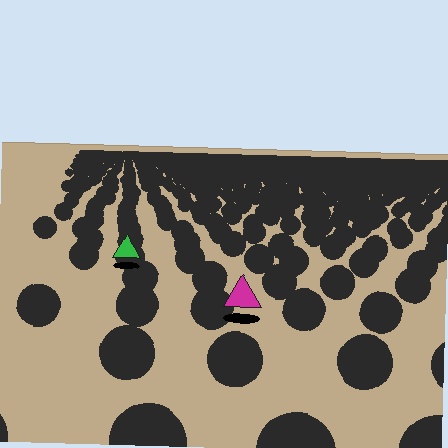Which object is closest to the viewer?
The magenta triangle is closest. The texture marks near it are larger and more spread out.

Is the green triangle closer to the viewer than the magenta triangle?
No. The magenta triangle is closer — you can tell from the texture gradient: the ground texture is coarser near it.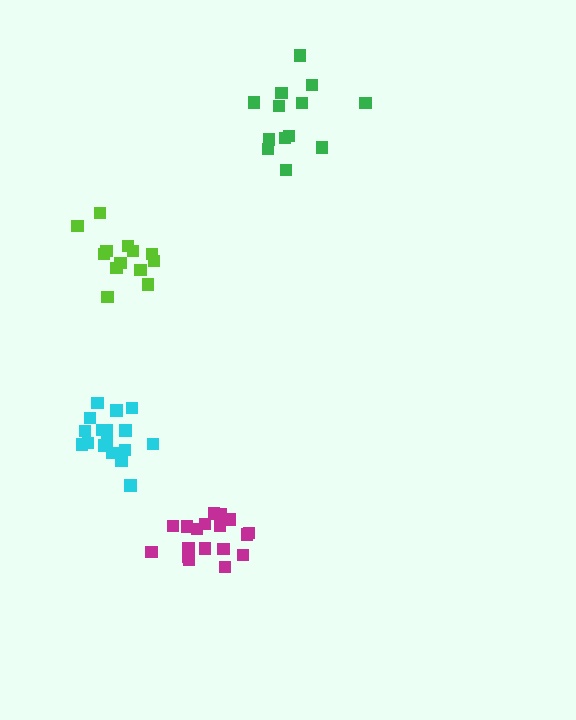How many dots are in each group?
Group 1: 13 dots, Group 2: 13 dots, Group 3: 17 dots, Group 4: 18 dots (61 total).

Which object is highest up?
The green cluster is topmost.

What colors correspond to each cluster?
The clusters are colored: green, lime, cyan, magenta.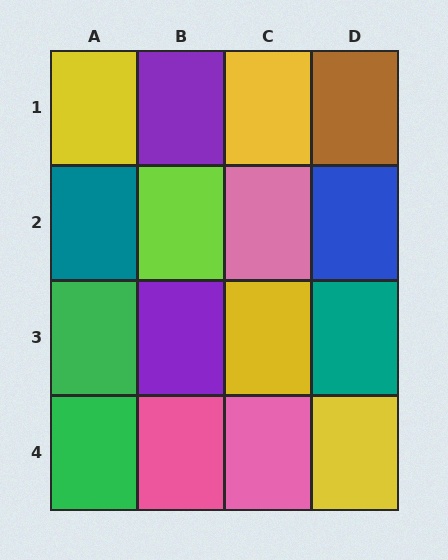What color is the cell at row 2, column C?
Pink.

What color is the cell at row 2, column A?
Teal.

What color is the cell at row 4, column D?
Yellow.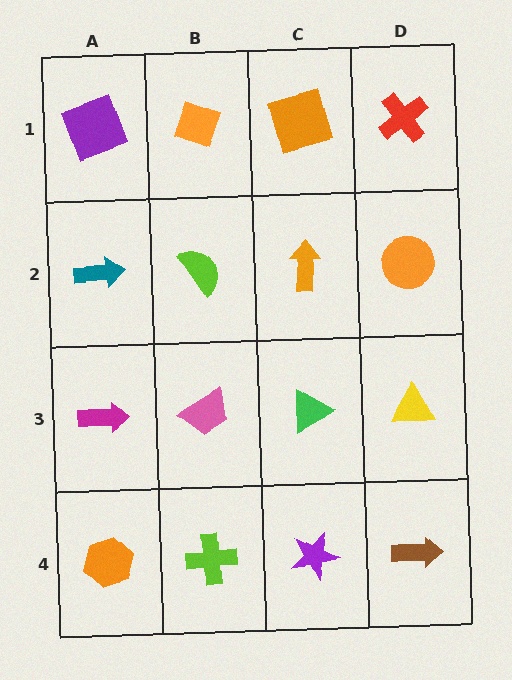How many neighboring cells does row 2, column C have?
4.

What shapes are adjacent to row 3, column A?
A teal arrow (row 2, column A), an orange hexagon (row 4, column A), a pink trapezoid (row 3, column B).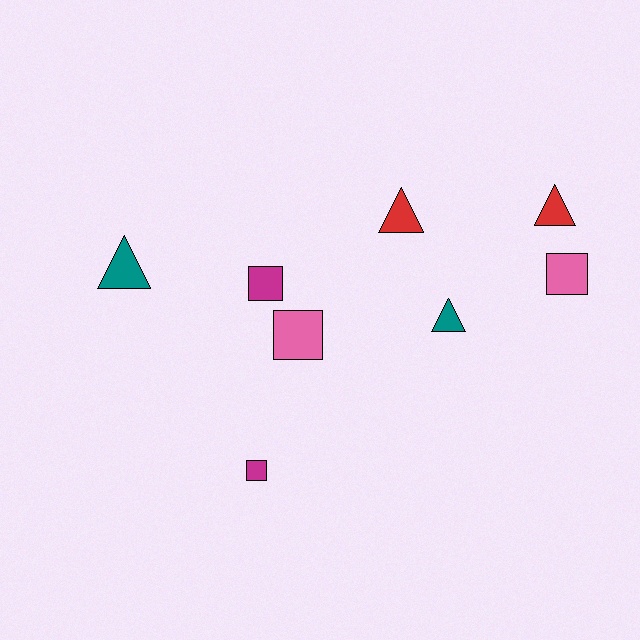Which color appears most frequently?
Red, with 2 objects.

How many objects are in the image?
There are 8 objects.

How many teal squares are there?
There are no teal squares.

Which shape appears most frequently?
Square, with 4 objects.